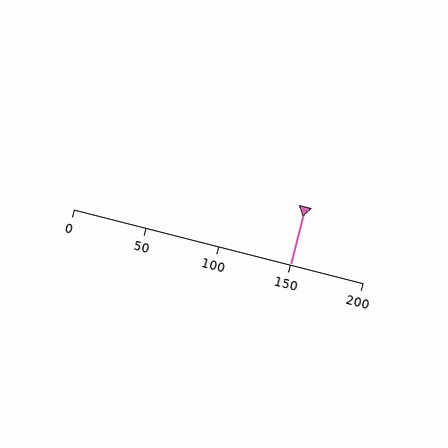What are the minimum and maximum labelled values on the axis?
The axis runs from 0 to 200.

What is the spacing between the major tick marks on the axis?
The major ticks are spaced 50 apart.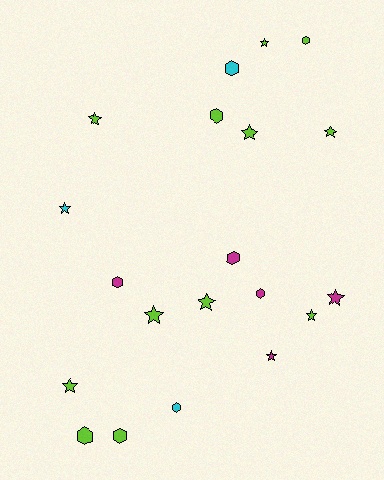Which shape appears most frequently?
Star, with 11 objects.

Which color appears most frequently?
Lime, with 12 objects.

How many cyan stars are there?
There is 1 cyan star.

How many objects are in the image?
There are 20 objects.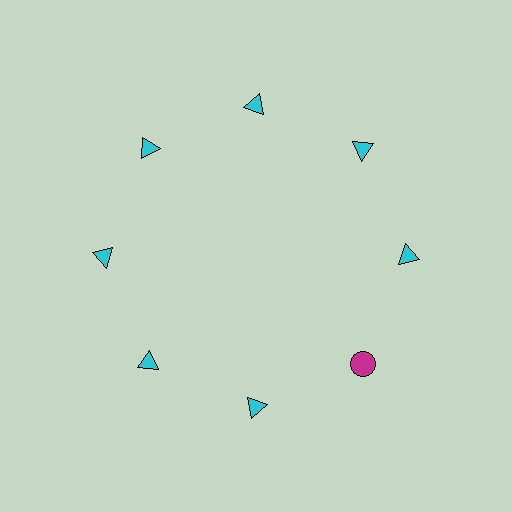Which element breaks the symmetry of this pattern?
The magenta circle at roughly the 4 o'clock position breaks the symmetry. All other shapes are cyan triangles.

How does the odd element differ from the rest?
It differs in both color (magenta instead of cyan) and shape (circle instead of triangle).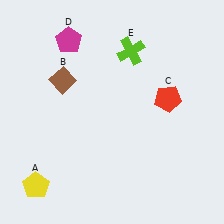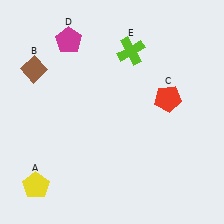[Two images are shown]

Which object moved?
The brown diamond (B) moved left.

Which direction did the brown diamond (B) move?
The brown diamond (B) moved left.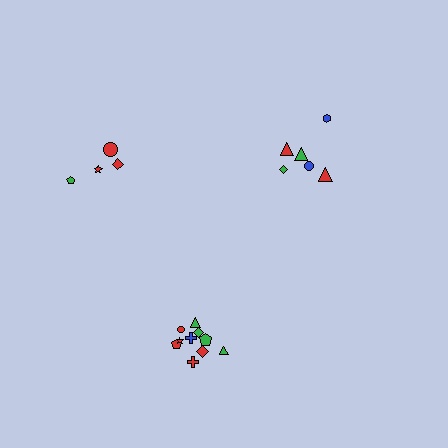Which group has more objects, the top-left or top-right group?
The top-right group.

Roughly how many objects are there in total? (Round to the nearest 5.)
Roughly 20 objects in total.